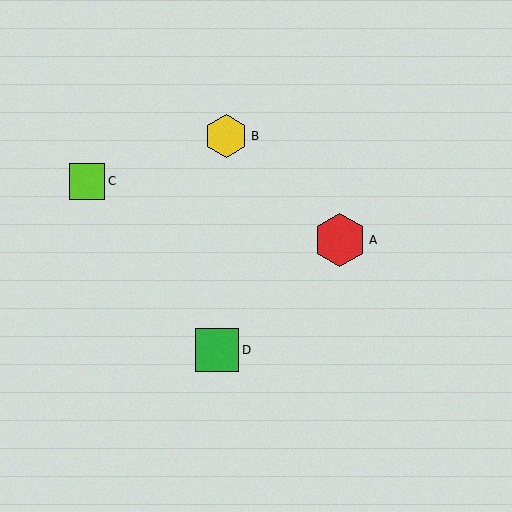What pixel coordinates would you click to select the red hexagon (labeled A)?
Click at (340, 240) to select the red hexagon A.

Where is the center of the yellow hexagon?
The center of the yellow hexagon is at (226, 136).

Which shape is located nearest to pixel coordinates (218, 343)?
The green square (labeled D) at (217, 350) is nearest to that location.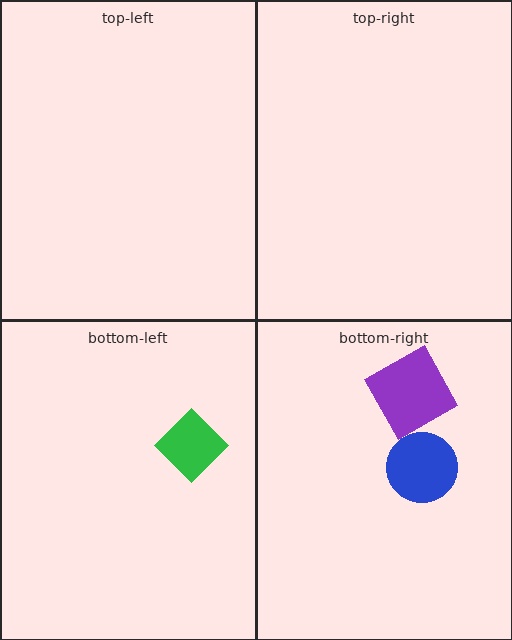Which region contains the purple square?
The bottom-right region.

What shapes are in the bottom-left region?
The green diamond.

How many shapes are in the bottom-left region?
1.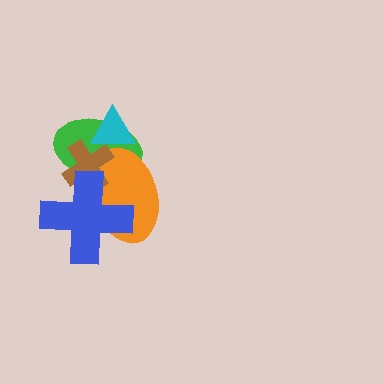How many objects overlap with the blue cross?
3 objects overlap with the blue cross.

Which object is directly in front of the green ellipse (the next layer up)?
The cyan triangle is directly in front of the green ellipse.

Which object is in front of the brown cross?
The blue cross is in front of the brown cross.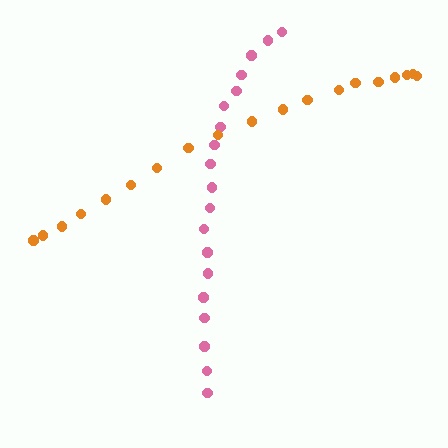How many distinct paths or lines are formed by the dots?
There are 2 distinct paths.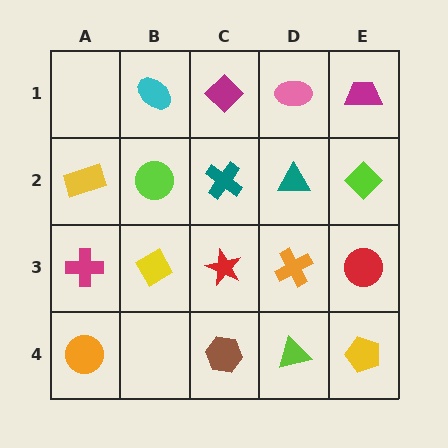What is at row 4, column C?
A brown hexagon.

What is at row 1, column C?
A magenta diamond.